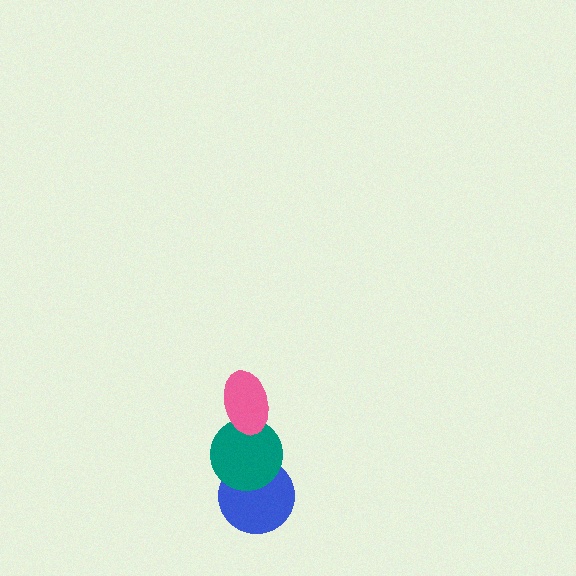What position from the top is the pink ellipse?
The pink ellipse is 1st from the top.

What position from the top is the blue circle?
The blue circle is 3rd from the top.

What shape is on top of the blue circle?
The teal circle is on top of the blue circle.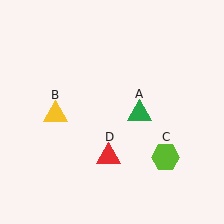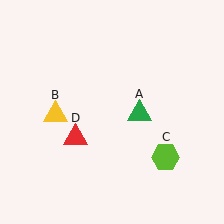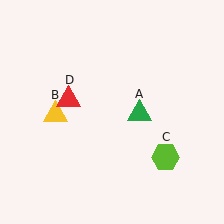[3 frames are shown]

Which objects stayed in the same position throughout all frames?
Green triangle (object A) and yellow triangle (object B) and lime hexagon (object C) remained stationary.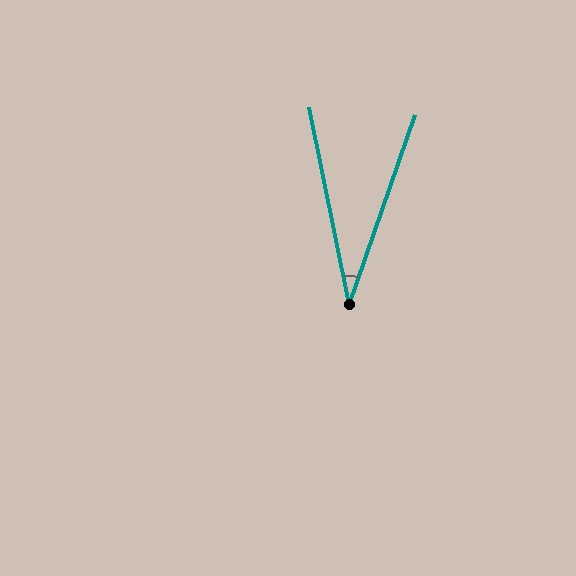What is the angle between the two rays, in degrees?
Approximately 31 degrees.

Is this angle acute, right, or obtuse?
It is acute.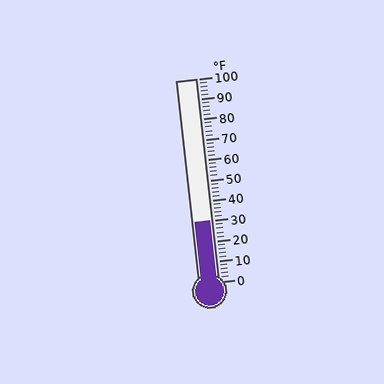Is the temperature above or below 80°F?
The temperature is below 80°F.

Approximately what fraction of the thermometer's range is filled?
The thermometer is filled to approximately 30% of its range.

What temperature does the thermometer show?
The thermometer shows approximately 30°F.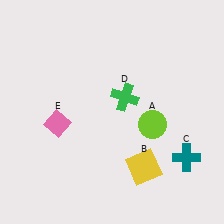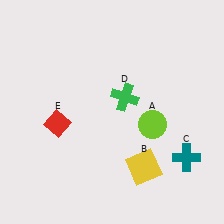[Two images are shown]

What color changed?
The diamond (E) changed from pink in Image 1 to red in Image 2.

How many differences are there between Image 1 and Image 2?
There is 1 difference between the two images.